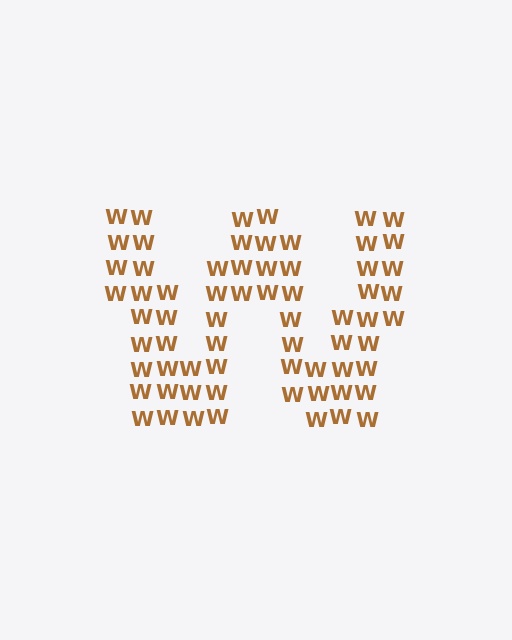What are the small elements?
The small elements are letter W's.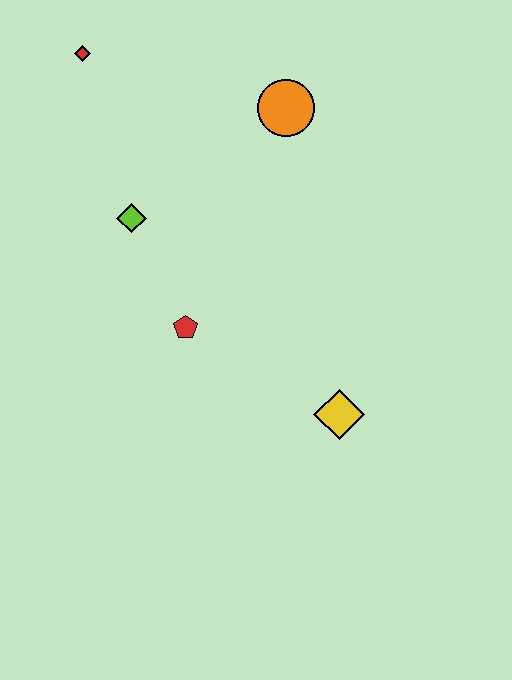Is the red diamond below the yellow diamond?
No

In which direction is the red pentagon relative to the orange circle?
The red pentagon is below the orange circle.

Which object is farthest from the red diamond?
The yellow diamond is farthest from the red diamond.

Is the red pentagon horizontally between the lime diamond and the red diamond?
No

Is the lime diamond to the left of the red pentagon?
Yes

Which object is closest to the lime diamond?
The red pentagon is closest to the lime diamond.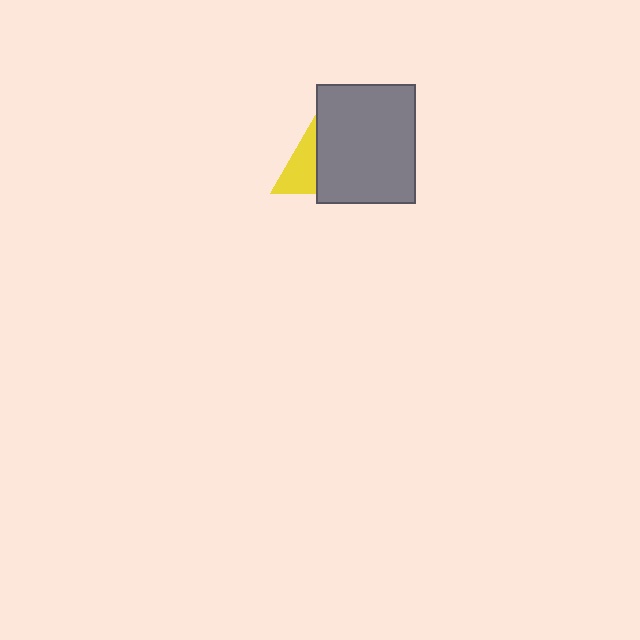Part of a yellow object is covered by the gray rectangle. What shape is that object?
It is a triangle.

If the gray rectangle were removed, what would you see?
You would see the complete yellow triangle.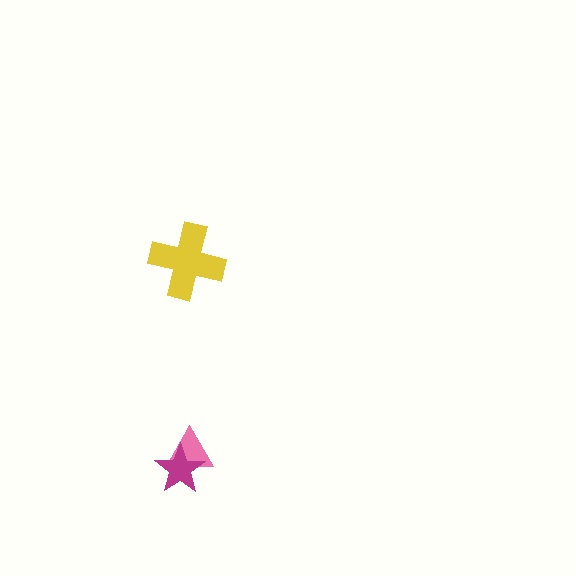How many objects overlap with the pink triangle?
1 object overlaps with the pink triangle.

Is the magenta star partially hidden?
No, no other shape covers it.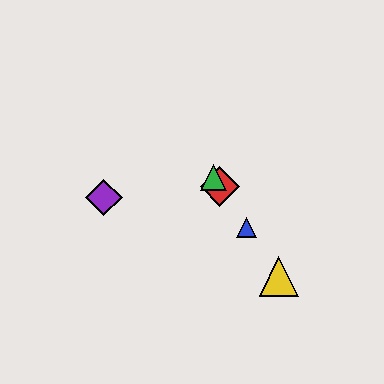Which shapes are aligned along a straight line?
The red diamond, the blue triangle, the green triangle, the yellow triangle are aligned along a straight line.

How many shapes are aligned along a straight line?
4 shapes (the red diamond, the blue triangle, the green triangle, the yellow triangle) are aligned along a straight line.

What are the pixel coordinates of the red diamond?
The red diamond is at (220, 186).